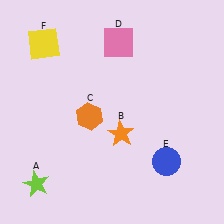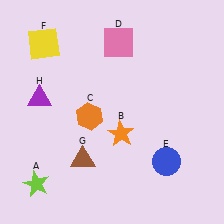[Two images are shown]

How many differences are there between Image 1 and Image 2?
There are 2 differences between the two images.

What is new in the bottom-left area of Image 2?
A brown triangle (G) was added in the bottom-left area of Image 2.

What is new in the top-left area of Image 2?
A purple triangle (H) was added in the top-left area of Image 2.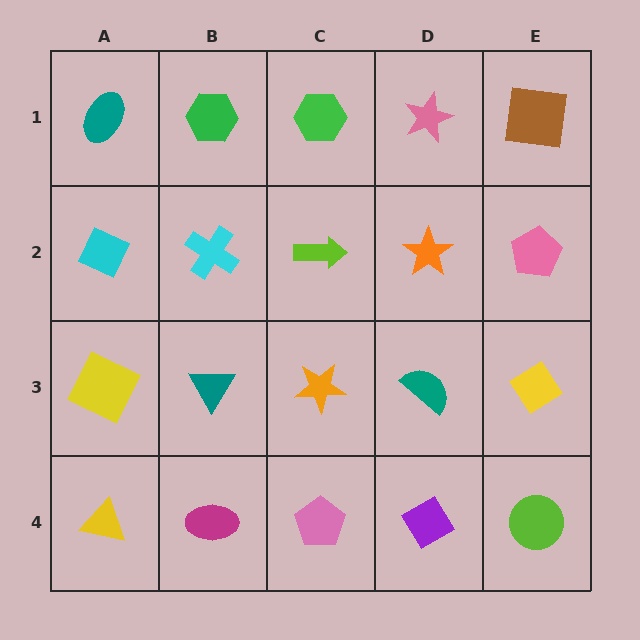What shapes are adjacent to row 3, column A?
A cyan diamond (row 2, column A), a yellow triangle (row 4, column A), a teal triangle (row 3, column B).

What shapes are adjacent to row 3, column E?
A pink pentagon (row 2, column E), a lime circle (row 4, column E), a teal semicircle (row 3, column D).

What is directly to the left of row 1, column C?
A green hexagon.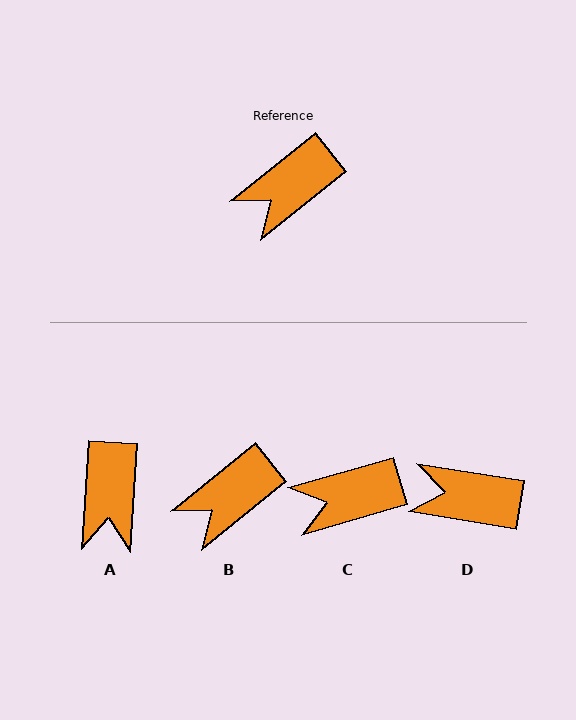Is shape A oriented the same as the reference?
No, it is off by about 47 degrees.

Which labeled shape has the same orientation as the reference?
B.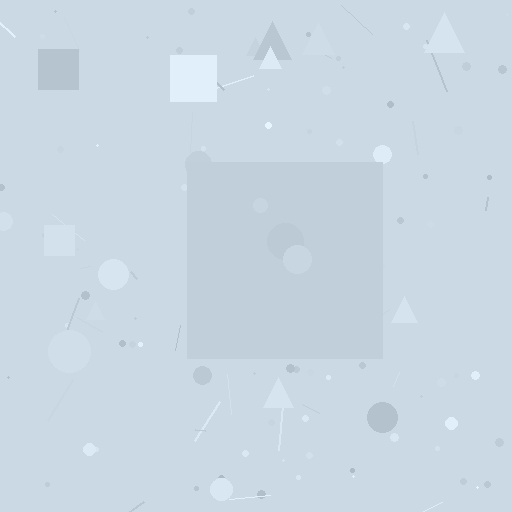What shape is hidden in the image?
A square is hidden in the image.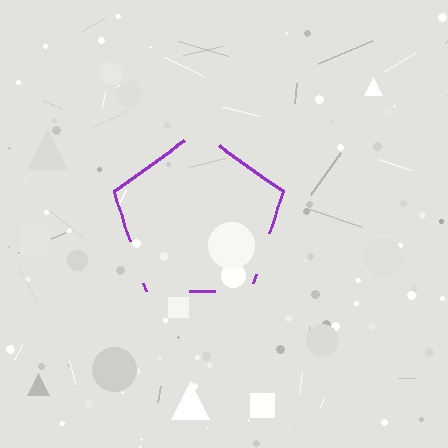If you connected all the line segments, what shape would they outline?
They would outline a pentagon.